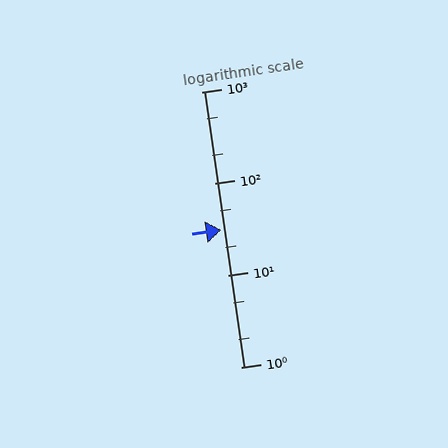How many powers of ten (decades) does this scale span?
The scale spans 3 decades, from 1 to 1000.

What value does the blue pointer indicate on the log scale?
The pointer indicates approximately 31.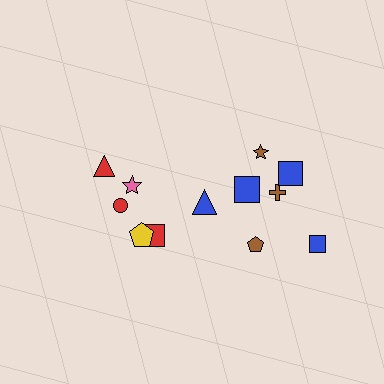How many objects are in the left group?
There are 5 objects.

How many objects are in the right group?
There are 7 objects.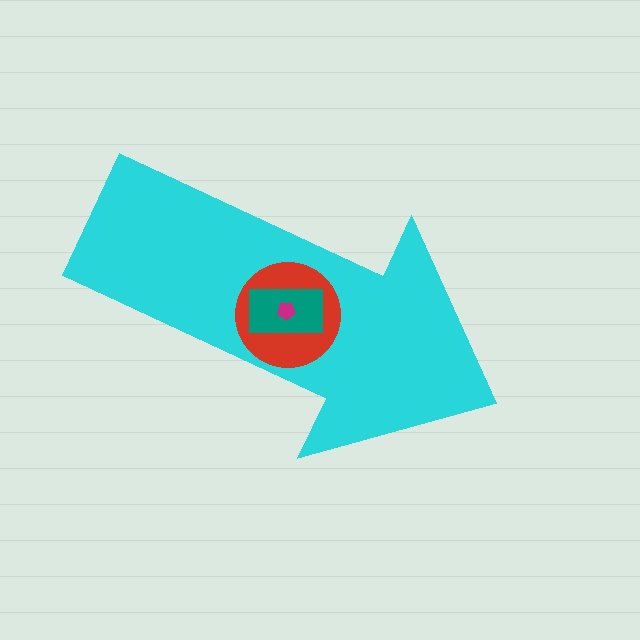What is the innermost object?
The magenta pentagon.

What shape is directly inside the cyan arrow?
The red circle.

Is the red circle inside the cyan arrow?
Yes.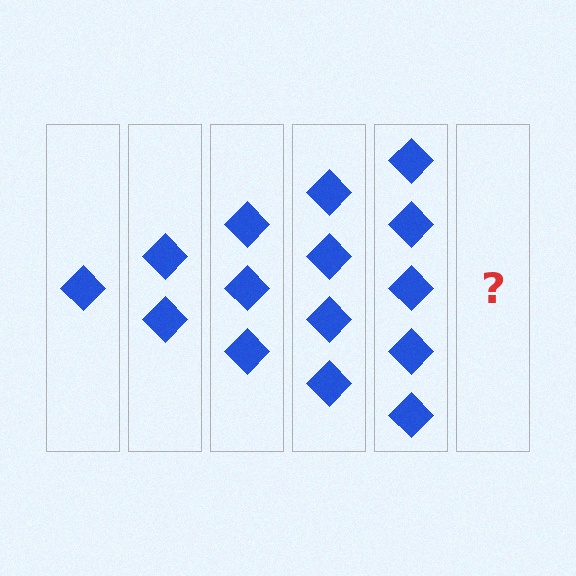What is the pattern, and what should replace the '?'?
The pattern is that each step adds one more diamond. The '?' should be 6 diamonds.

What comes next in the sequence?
The next element should be 6 diamonds.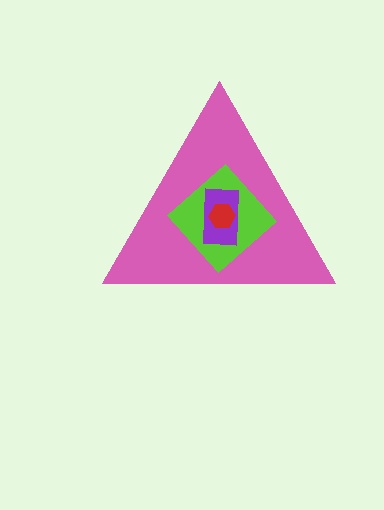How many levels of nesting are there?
4.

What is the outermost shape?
The pink triangle.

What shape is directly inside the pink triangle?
The lime diamond.